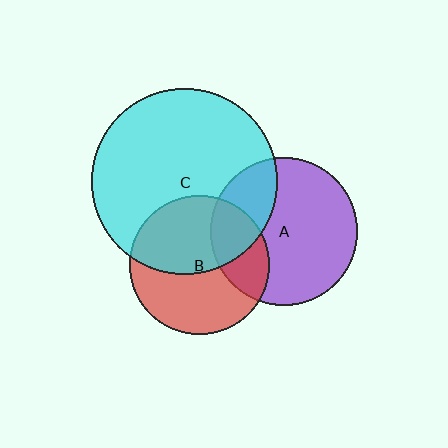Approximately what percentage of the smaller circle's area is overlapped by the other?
Approximately 50%.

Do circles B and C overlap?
Yes.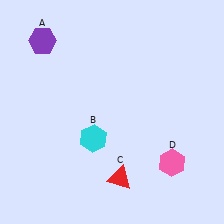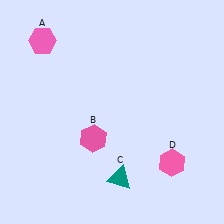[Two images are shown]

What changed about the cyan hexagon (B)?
In Image 1, B is cyan. In Image 2, it changed to pink.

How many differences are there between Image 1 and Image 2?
There are 3 differences between the two images.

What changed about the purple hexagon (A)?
In Image 1, A is purple. In Image 2, it changed to pink.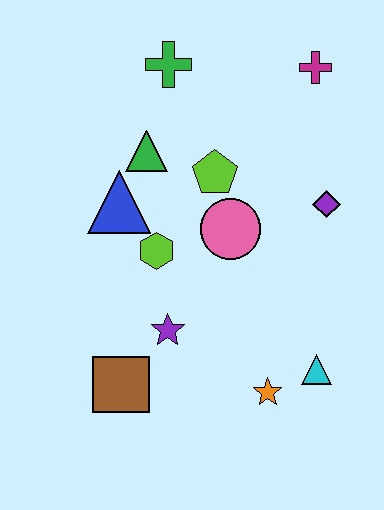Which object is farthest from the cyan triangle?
The green cross is farthest from the cyan triangle.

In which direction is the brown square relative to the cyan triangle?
The brown square is to the left of the cyan triangle.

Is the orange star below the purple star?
Yes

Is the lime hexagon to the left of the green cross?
Yes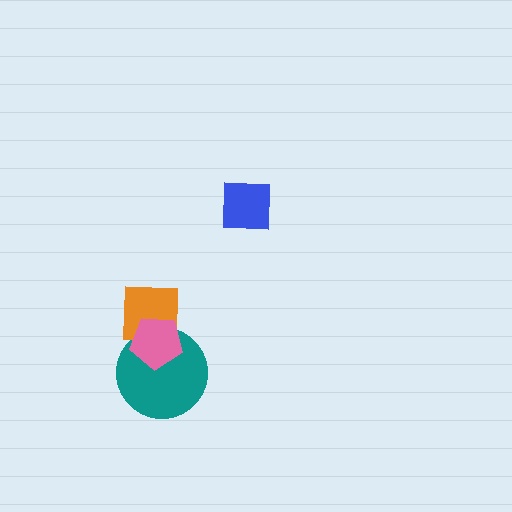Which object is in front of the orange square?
The pink pentagon is in front of the orange square.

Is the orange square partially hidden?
Yes, it is partially covered by another shape.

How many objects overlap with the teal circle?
2 objects overlap with the teal circle.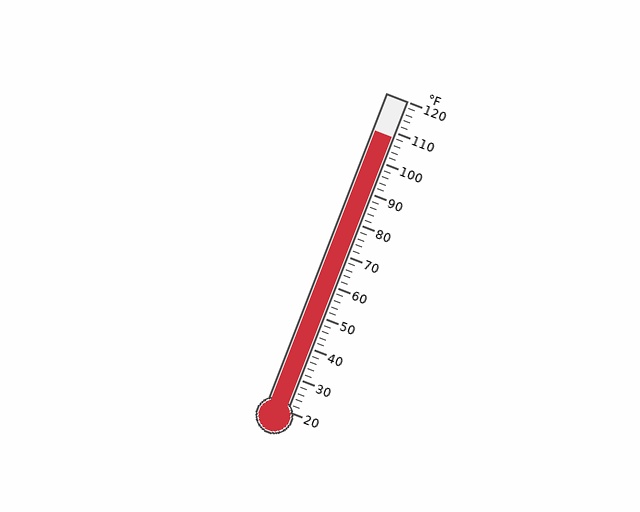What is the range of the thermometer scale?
The thermometer scale ranges from 20°F to 120°F.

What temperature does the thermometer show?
The thermometer shows approximately 108°F.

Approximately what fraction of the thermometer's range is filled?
The thermometer is filled to approximately 90% of its range.